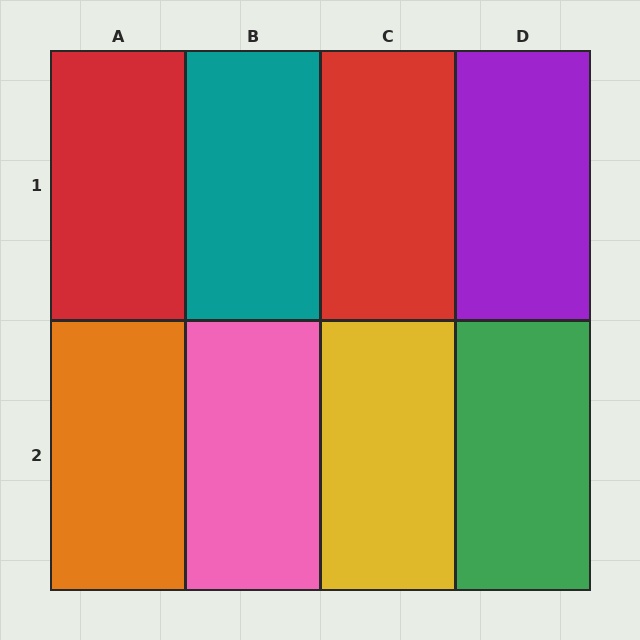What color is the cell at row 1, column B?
Teal.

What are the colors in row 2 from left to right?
Orange, pink, yellow, green.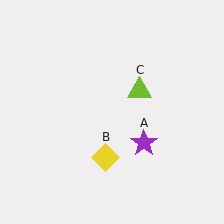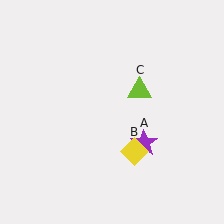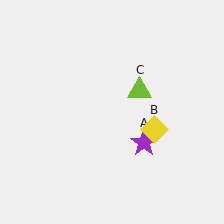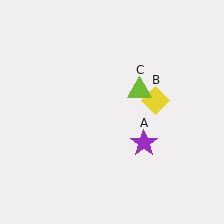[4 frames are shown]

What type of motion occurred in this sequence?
The yellow diamond (object B) rotated counterclockwise around the center of the scene.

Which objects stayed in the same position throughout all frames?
Purple star (object A) and lime triangle (object C) remained stationary.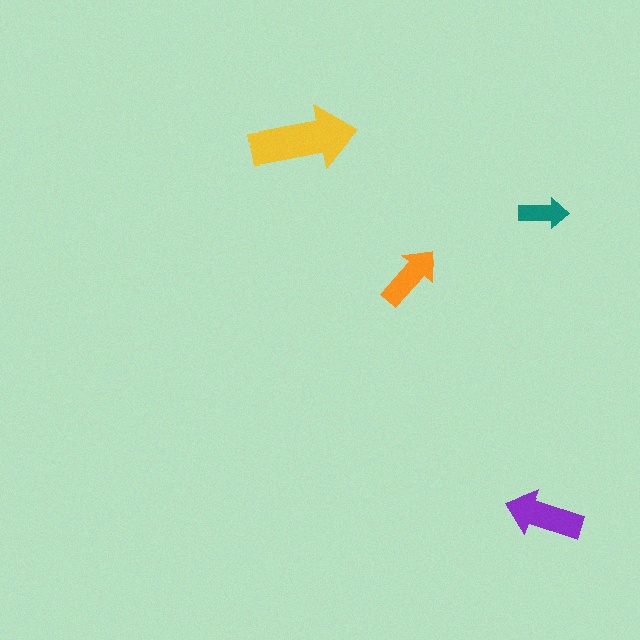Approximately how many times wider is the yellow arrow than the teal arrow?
About 2 times wider.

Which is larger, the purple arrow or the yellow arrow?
The yellow one.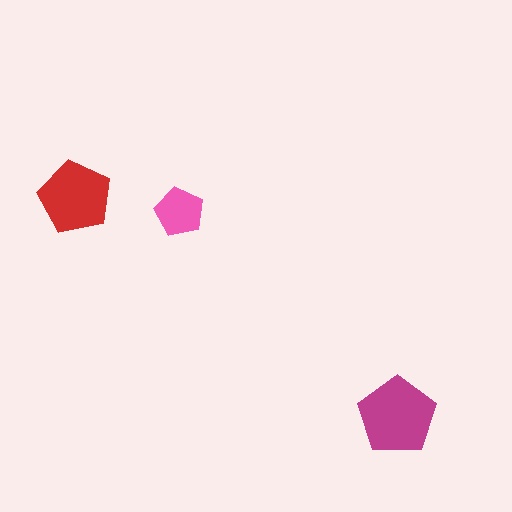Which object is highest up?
The red pentagon is topmost.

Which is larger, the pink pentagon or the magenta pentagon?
The magenta one.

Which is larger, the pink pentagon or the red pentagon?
The red one.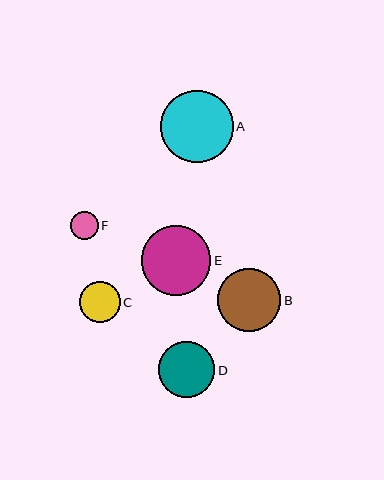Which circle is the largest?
Circle A is the largest with a size of approximately 72 pixels.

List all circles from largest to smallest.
From largest to smallest: A, E, B, D, C, F.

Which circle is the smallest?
Circle F is the smallest with a size of approximately 28 pixels.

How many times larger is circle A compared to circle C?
Circle A is approximately 1.8 times the size of circle C.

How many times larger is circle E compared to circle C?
Circle E is approximately 1.7 times the size of circle C.